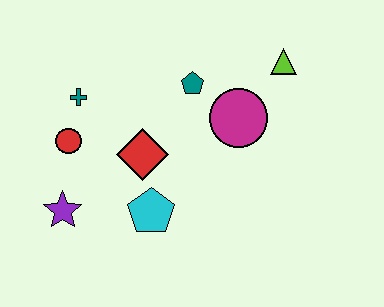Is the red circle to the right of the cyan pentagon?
No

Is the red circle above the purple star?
Yes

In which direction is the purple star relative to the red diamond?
The purple star is to the left of the red diamond.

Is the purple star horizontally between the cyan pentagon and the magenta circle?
No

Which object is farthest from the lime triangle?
The purple star is farthest from the lime triangle.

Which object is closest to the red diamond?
The cyan pentagon is closest to the red diamond.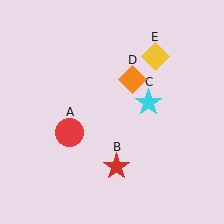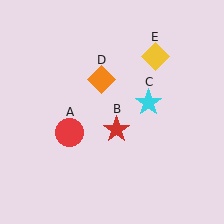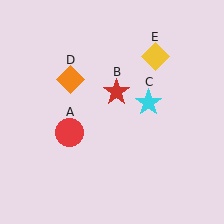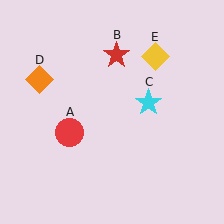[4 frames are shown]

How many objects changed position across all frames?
2 objects changed position: red star (object B), orange diamond (object D).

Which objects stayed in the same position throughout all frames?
Red circle (object A) and cyan star (object C) and yellow diamond (object E) remained stationary.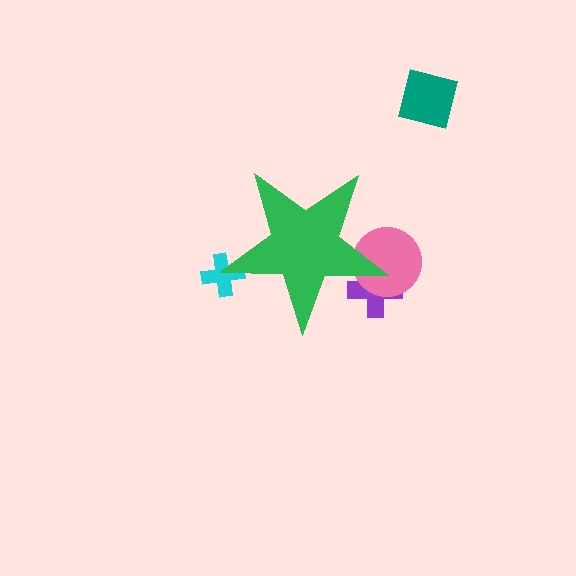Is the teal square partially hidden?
No, the teal square is fully visible.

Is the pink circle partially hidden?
Yes, the pink circle is partially hidden behind the green star.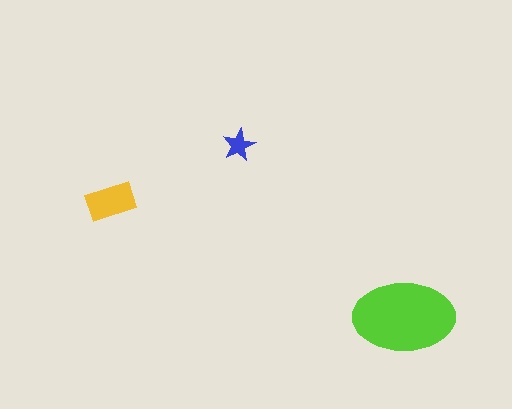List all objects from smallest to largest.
The blue star, the yellow rectangle, the lime ellipse.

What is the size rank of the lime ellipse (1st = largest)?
1st.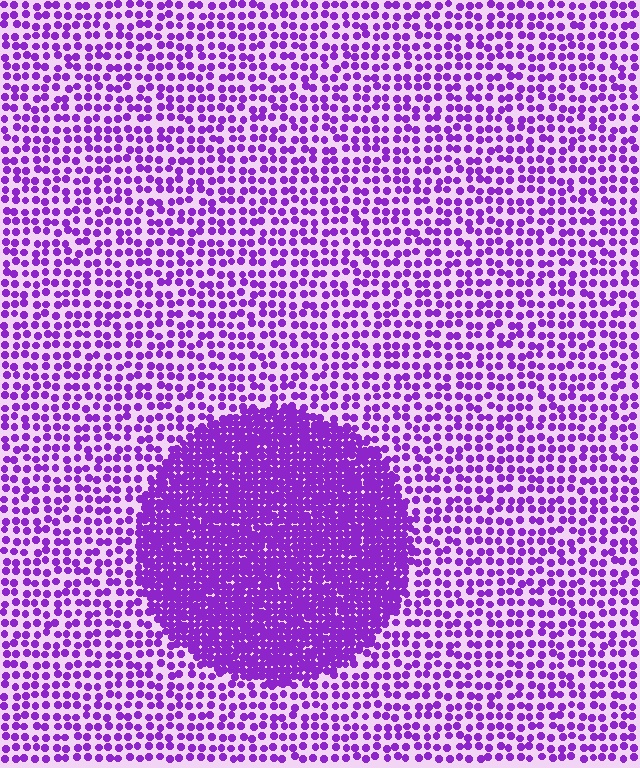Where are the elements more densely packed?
The elements are more densely packed inside the circle boundary.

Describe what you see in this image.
The image contains small purple elements arranged at two different densities. A circle-shaped region is visible where the elements are more densely packed than the surrounding area.